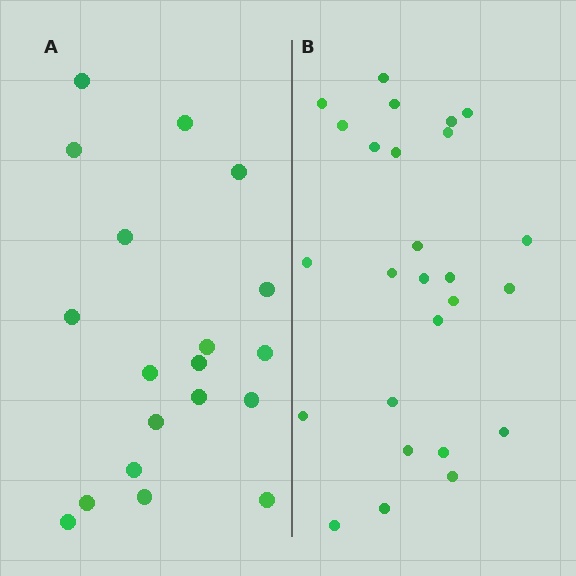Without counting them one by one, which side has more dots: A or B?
Region B (the right region) has more dots.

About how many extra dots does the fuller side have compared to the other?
Region B has roughly 8 or so more dots than region A.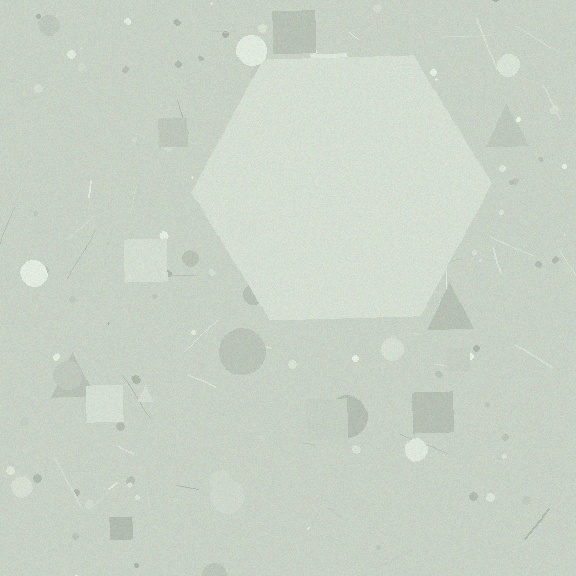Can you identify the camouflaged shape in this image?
The camouflaged shape is a hexagon.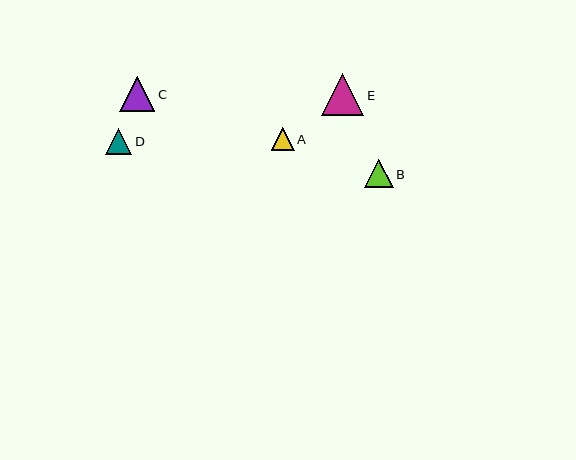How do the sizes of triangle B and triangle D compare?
Triangle B and triangle D are approximately the same size.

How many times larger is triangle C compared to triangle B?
Triangle C is approximately 1.2 times the size of triangle B.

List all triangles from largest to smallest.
From largest to smallest: E, C, B, D, A.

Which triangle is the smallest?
Triangle A is the smallest with a size of approximately 23 pixels.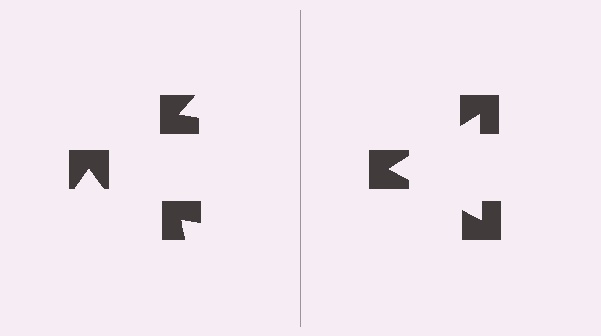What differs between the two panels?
The notched squares are positioned identically on both sides; only the wedge orientations differ. On the right they align to a triangle; on the left they are misaligned.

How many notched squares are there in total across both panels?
6 — 3 on each side.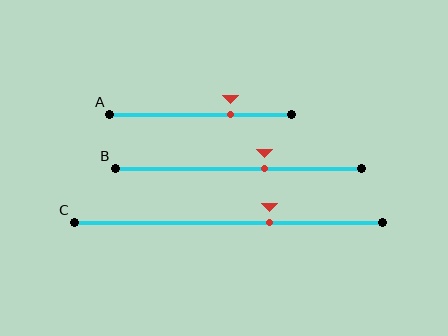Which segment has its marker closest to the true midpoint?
Segment B has its marker closest to the true midpoint.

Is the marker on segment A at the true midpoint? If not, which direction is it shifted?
No, the marker on segment A is shifted to the right by about 16% of the segment length.